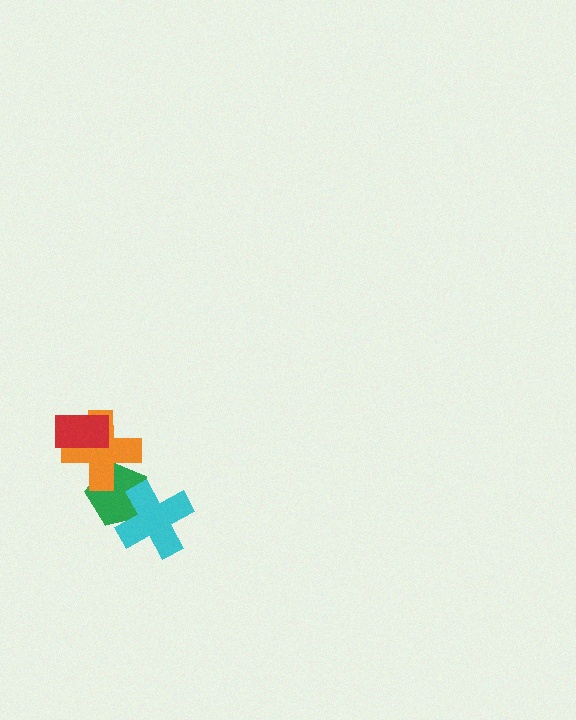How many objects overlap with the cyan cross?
1 object overlaps with the cyan cross.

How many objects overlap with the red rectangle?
1 object overlaps with the red rectangle.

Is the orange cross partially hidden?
Yes, it is partially covered by another shape.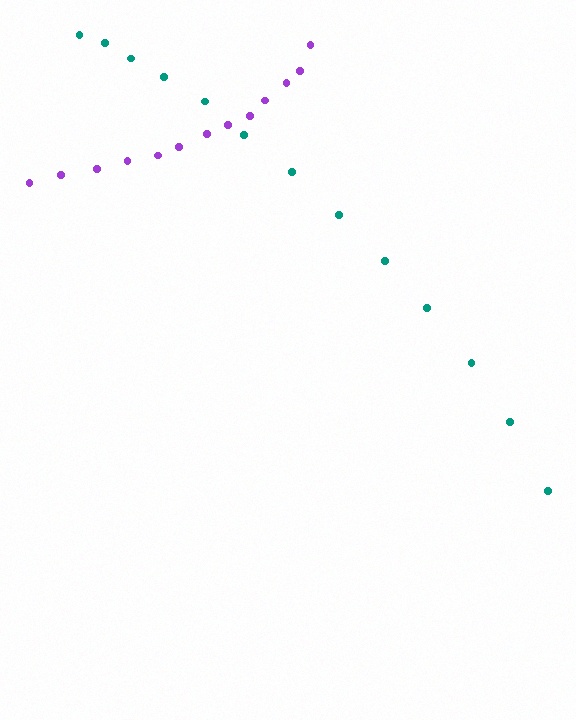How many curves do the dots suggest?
There are 2 distinct paths.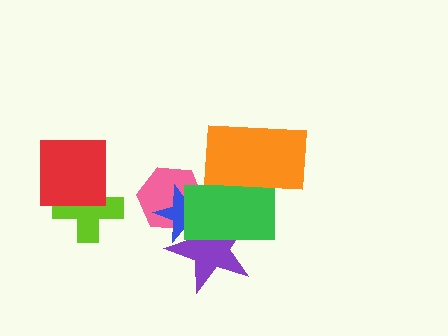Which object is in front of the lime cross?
The red square is in front of the lime cross.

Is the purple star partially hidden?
Yes, it is partially covered by another shape.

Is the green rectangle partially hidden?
Yes, it is partially covered by another shape.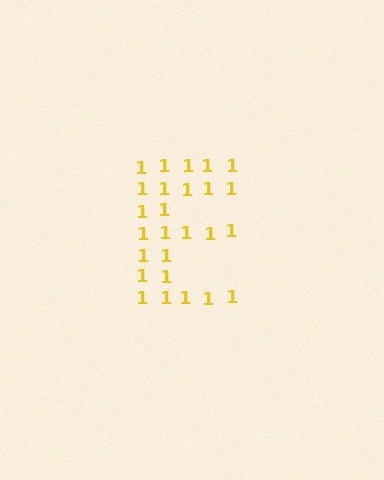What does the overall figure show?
The overall figure shows the letter E.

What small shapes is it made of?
It is made of small digit 1's.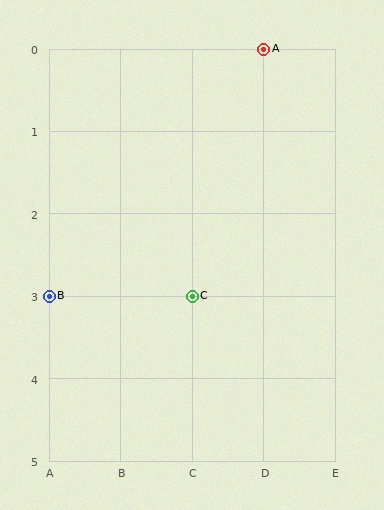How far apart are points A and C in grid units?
Points A and C are 1 column and 3 rows apart (about 3.2 grid units diagonally).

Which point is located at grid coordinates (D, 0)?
Point A is at (D, 0).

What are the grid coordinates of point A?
Point A is at grid coordinates (D, 0).